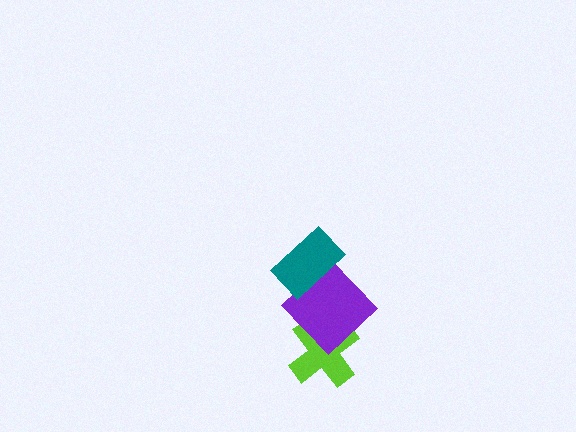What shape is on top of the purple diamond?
The teal rectangle is on top of the purple diamond.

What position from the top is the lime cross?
The lime cross is 3rd from the top.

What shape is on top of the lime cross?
The purple diamond is on top of the lime cross.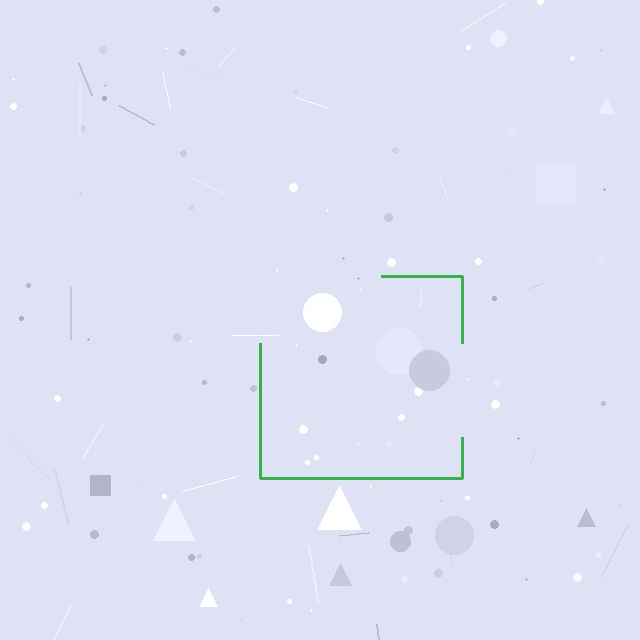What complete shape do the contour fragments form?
The contour fragments form a square.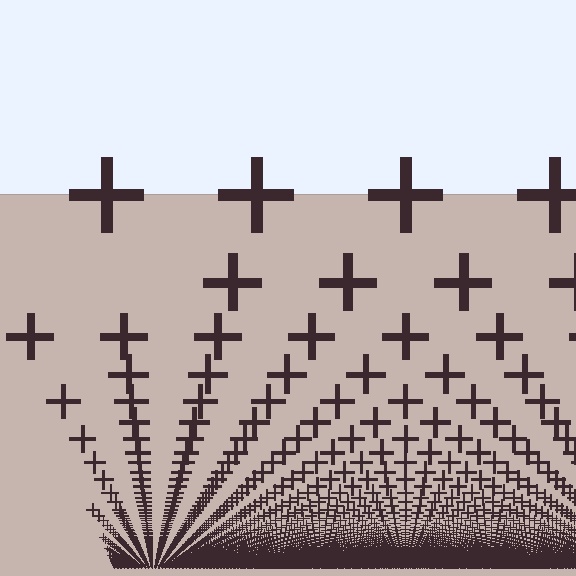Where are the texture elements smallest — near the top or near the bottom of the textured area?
Near the bottom.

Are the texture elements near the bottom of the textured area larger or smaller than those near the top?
Smaller. The gradient is inverted — elements near the bottom are smaller and denser.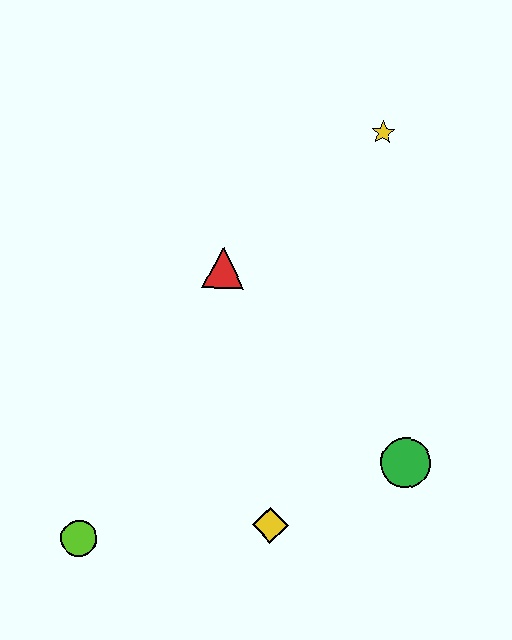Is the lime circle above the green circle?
No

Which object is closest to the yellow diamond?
The green circle is closest to the yellow diamond.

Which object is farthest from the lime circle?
The yellow star is farthest from the lime circle.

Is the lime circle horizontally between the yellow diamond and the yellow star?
No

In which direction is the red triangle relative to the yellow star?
The red triangle is to the left of the yellow star.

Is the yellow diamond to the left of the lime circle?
No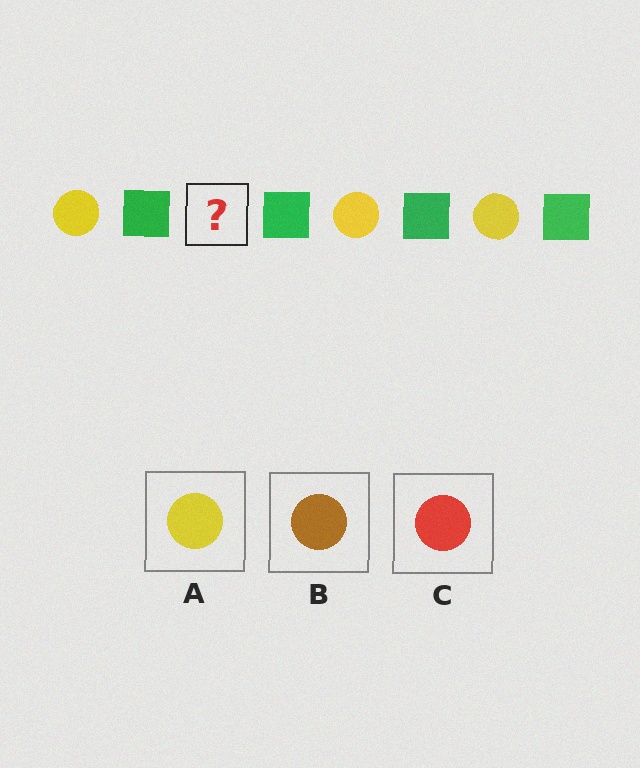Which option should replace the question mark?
Option A.